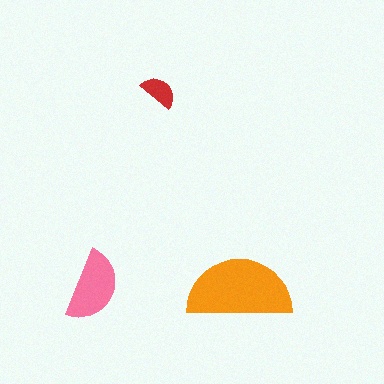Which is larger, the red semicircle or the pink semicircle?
The pink one.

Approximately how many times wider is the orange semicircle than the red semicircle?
About 3 times wider.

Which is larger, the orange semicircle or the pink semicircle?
The orange one.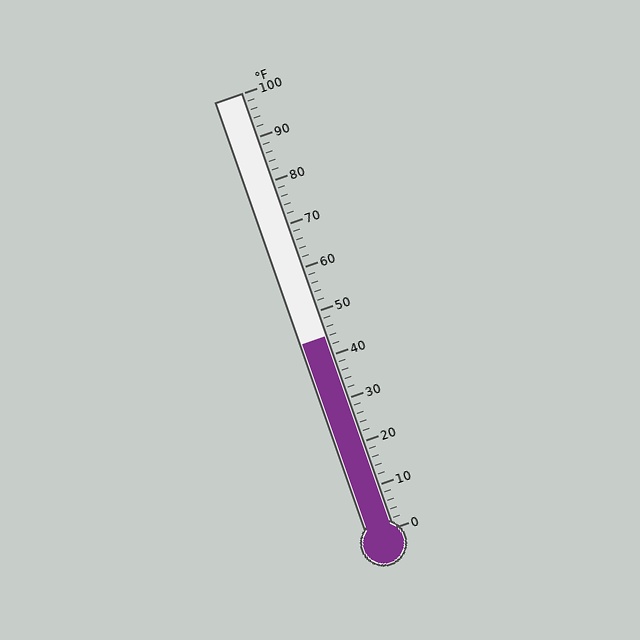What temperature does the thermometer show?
The thermometer shows approximately 44°F.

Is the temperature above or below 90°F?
The temperature is below 90°F.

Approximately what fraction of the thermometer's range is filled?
The thermometer is filled to approximately 45% of its range.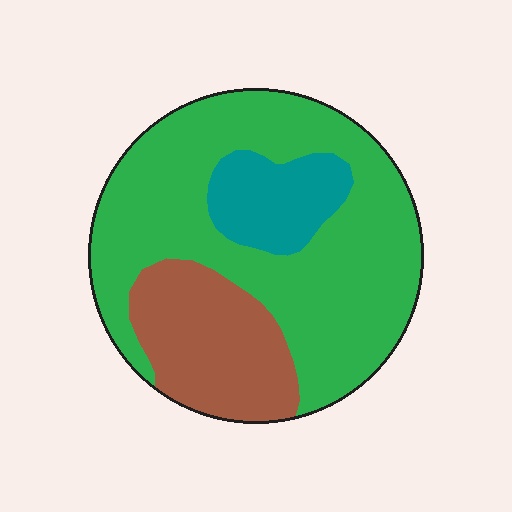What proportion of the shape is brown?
Brown takes up about one quarter (1/4) of the shape.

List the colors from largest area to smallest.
From largest to smallest: green, brown, teal.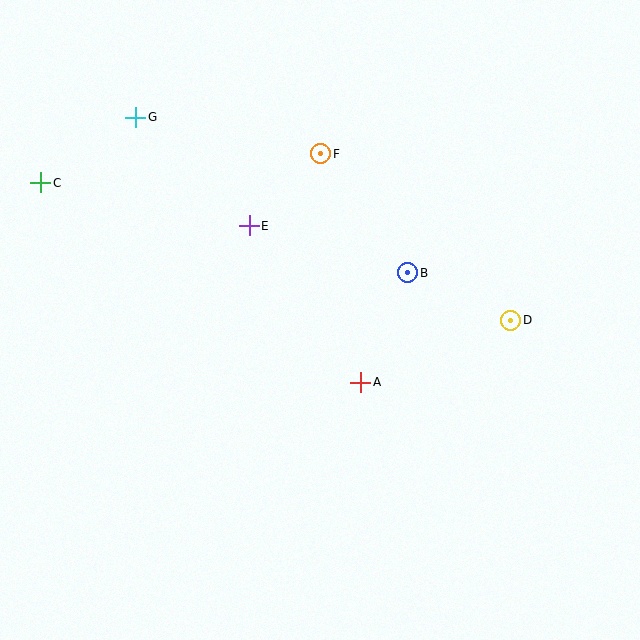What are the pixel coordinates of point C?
Point C is at (41, 183).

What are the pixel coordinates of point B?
Point B is at (408, 273).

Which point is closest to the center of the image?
Point A at (361, 382) is closest to the center.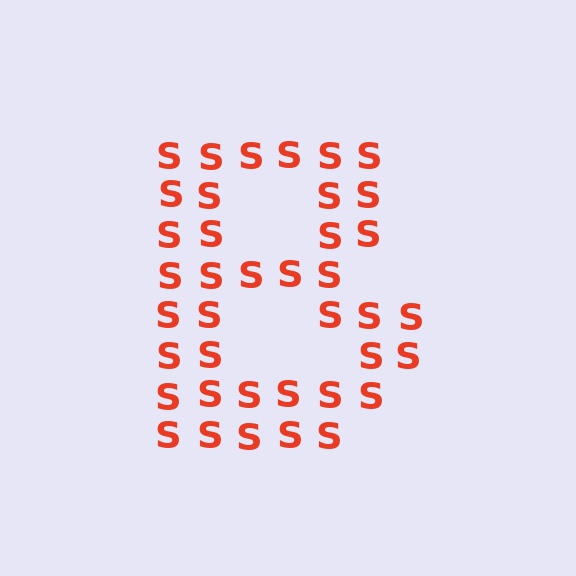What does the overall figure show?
The overall figure shows the letter B.